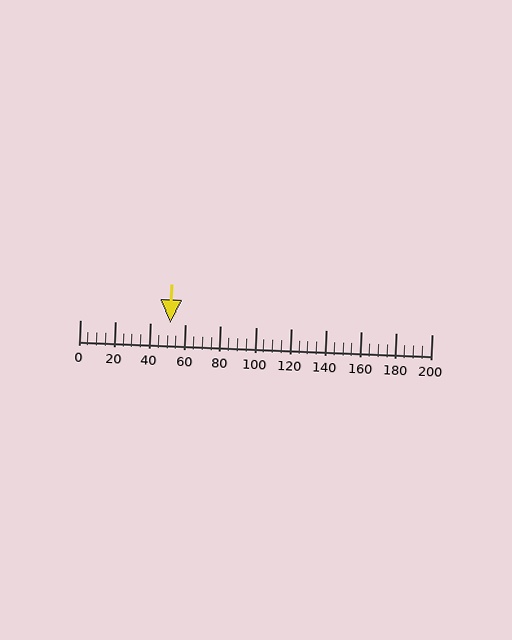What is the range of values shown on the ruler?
The ruler shows values from 0 to 200.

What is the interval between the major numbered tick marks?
The major tick marks are spaced 20 units apart.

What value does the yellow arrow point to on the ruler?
The yellow arrow points to approximately 52.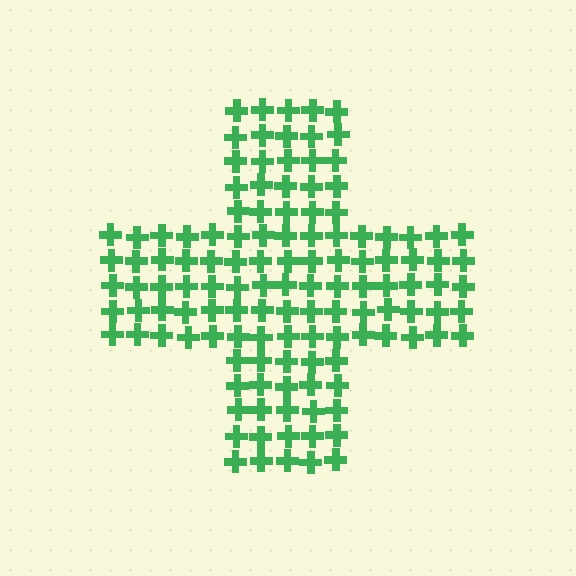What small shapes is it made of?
It is made of small crosses.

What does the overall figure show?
The overall figure shows a cross.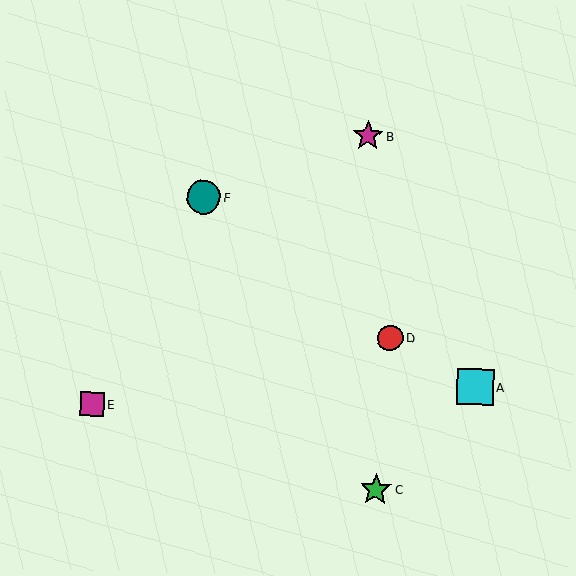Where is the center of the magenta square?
The center of the magenta square is at (92, 404).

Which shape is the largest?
The cyan square (labeled A) is the largest.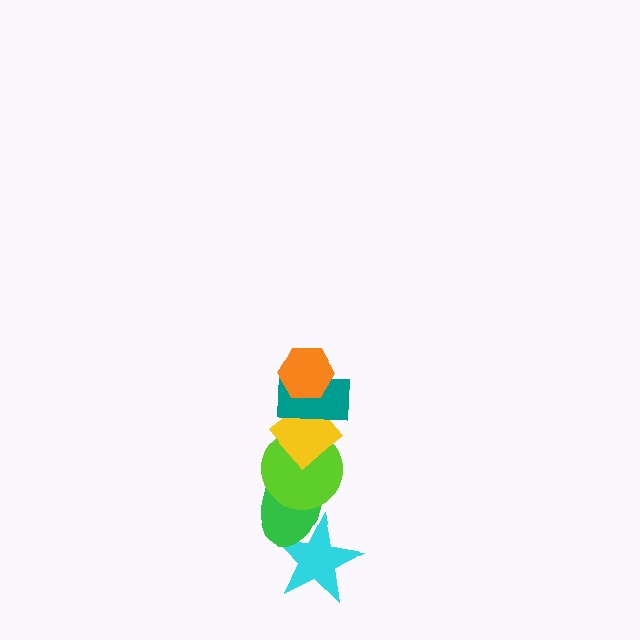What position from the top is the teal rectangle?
The teal rectangle is 2nd from the top.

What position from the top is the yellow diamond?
The yellow diamond is 3rd from the top.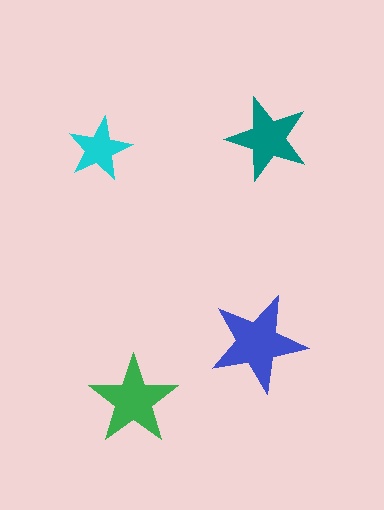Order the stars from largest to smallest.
the blue one, the green one, the teal one, the cyan one.